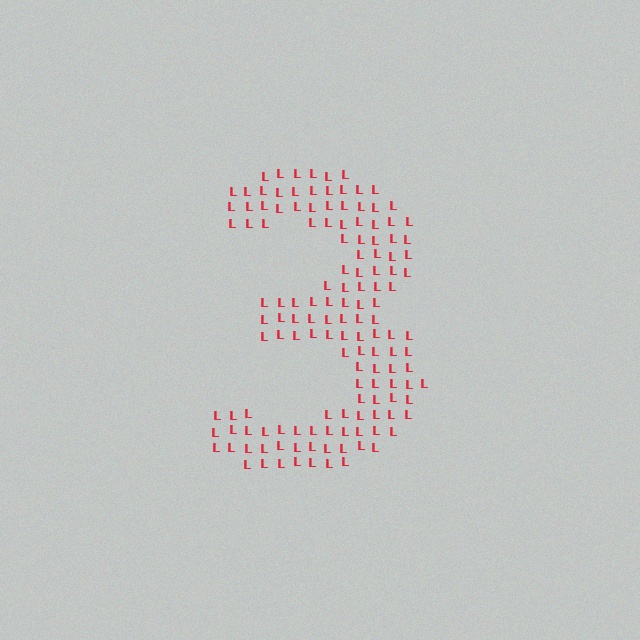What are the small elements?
The small elements are letter L's.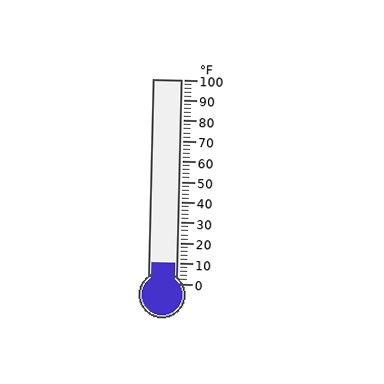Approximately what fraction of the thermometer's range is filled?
The thermometer is filled to approximately 10% of its range.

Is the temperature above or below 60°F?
The temperature is below 60°F.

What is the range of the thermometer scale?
The thermometer scale ranges from 0°F to 100°F.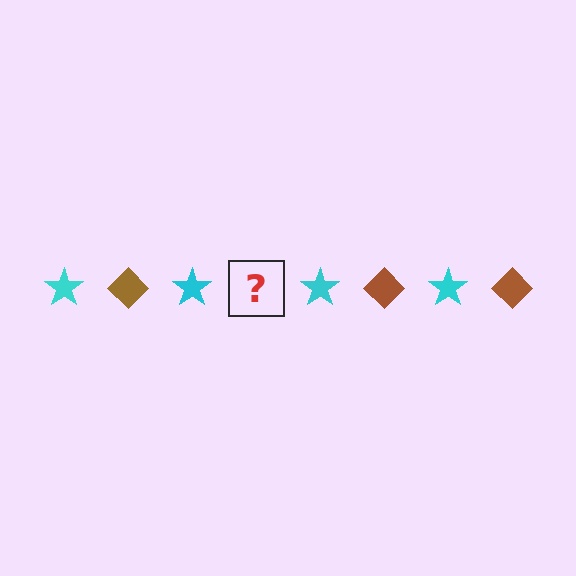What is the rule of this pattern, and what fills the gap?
The rule is that the pattern alternates between cyan star and brown diamond. The gap should be filled with a brown diamond.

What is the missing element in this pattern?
The missing element is a brown diamond.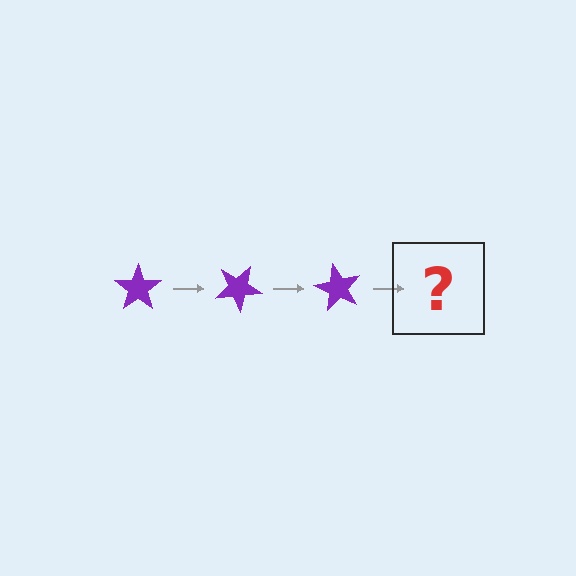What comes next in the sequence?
The next element should be a purple star rotated 90 degrees.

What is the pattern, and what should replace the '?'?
The pattern is that the star rotates 30 degrees each step. The '?' should be a purple star rotated 90 degrees.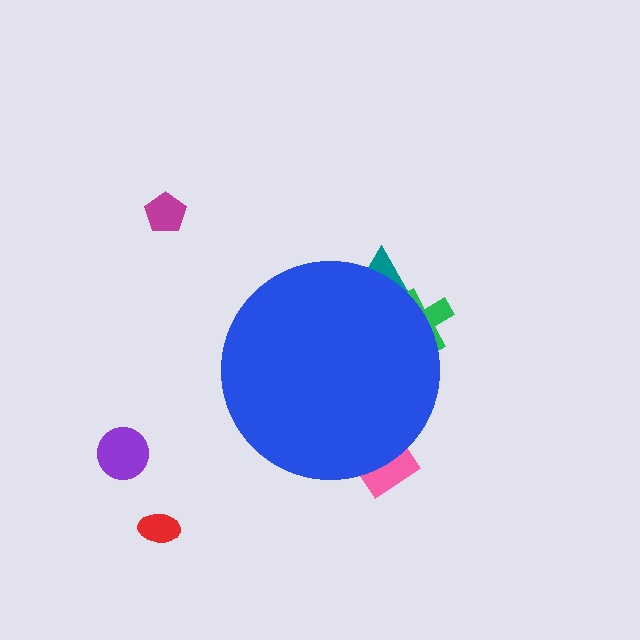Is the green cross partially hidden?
Yes, the green cross is partially hidden behind the blue circle.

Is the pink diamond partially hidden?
Yes, the pink diamond is partially hidden behind the blue circle.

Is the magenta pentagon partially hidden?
No, the magenta pentagon is fully visible.